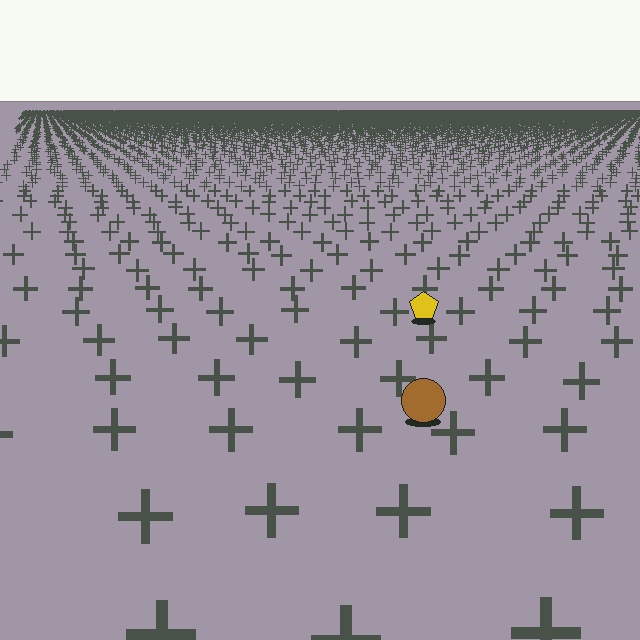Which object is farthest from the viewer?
The yellow pentagon is farthest from the viewer. It appears smaller and the ground texture around it is denser.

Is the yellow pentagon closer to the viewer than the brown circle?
No. The brown circle is closer — you can tell from the texture gradient: the ground texture is coarser near it.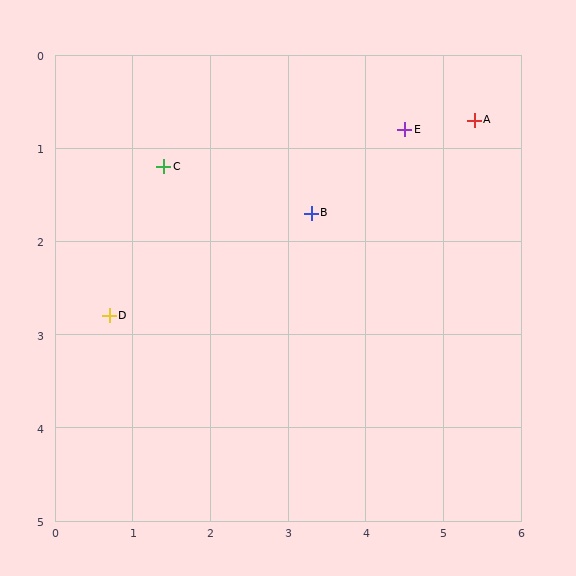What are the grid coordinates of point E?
Point E is at approximately (4.5, 0.8).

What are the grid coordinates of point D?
Point D is at approximately (0.7, 2.8).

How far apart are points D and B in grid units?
Points D and B are about 2.8 grid units apart.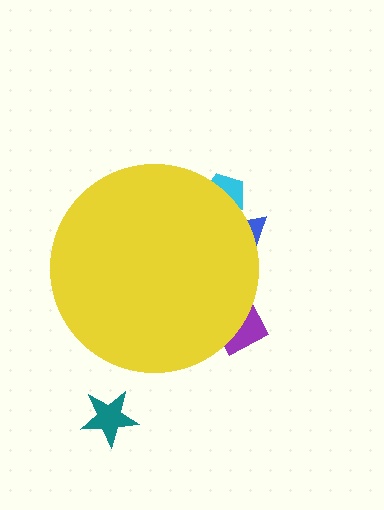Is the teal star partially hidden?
No, the teal star is fully visible.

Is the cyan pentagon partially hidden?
Yes, the cyan pentagon is partially hidden behind the yellow circle.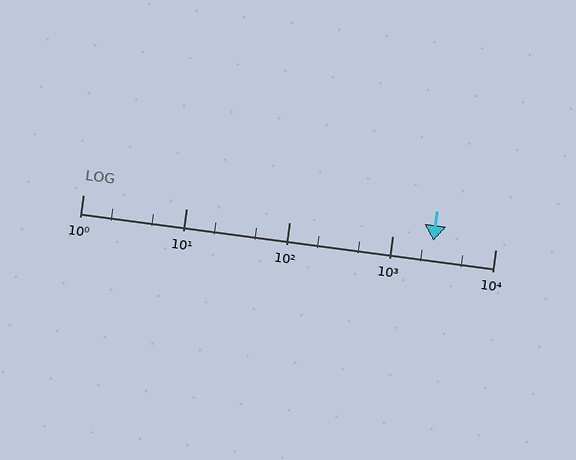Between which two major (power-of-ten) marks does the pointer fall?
The pointer is between 1000 and 10000.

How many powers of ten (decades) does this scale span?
The scale spans 4 decades, from 1 to 10000.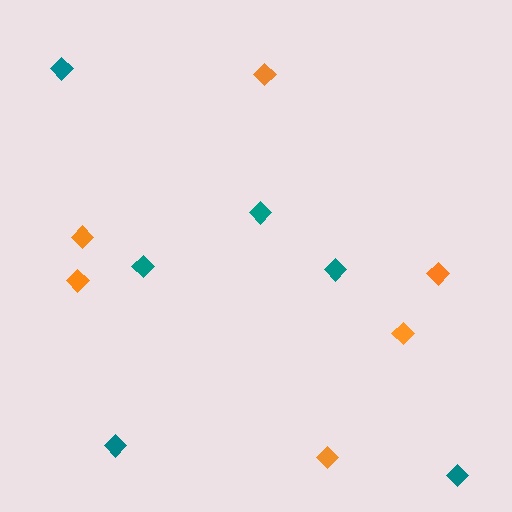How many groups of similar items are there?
There are 2 groups: one group of orange diamonds (6) and one group of teal diamonds (6).